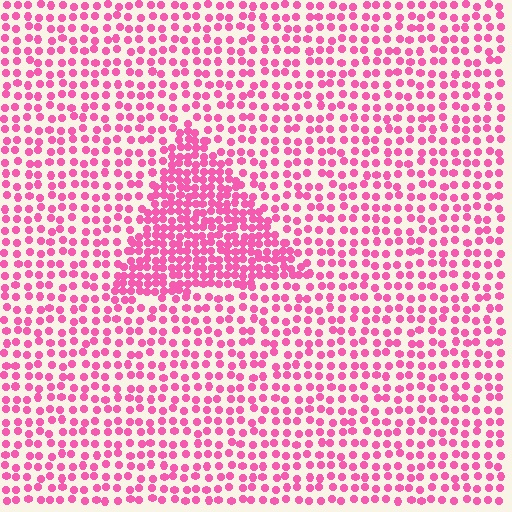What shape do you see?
I see a triangle.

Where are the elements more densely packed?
The elements are more densely packed inside the triangle boundary.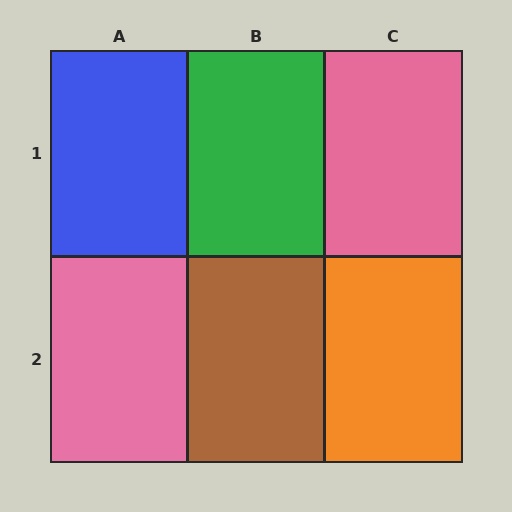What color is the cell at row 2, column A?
Pink.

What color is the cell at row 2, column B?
Brown.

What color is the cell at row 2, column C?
Orange.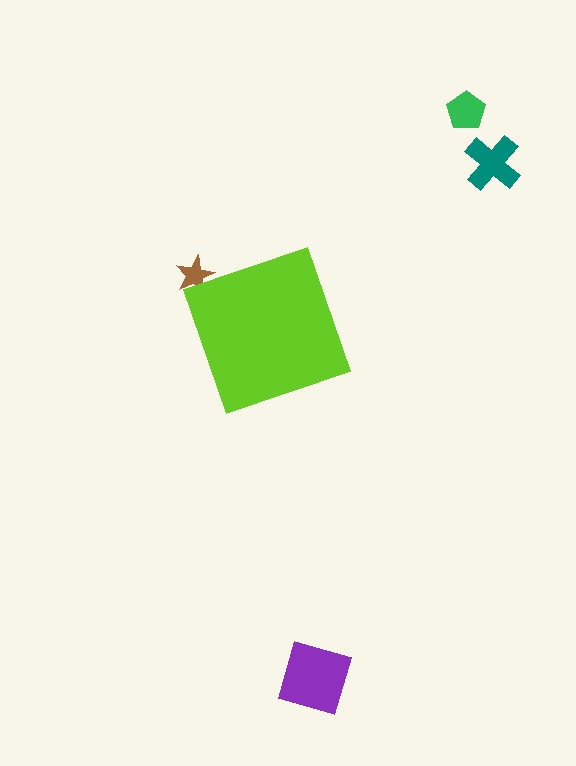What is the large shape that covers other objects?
A lime diamond.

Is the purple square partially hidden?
No, the purple square is fully visible.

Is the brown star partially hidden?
Yes, the brown star is partially hidden behind the lime diamond.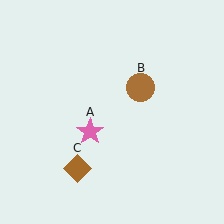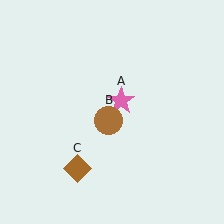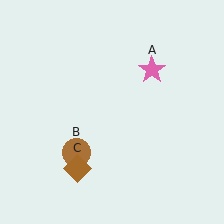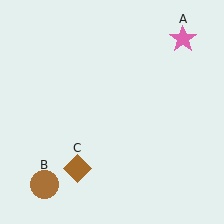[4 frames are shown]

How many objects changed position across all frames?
2 objects changed position: pink star (object A), brown circle (object B).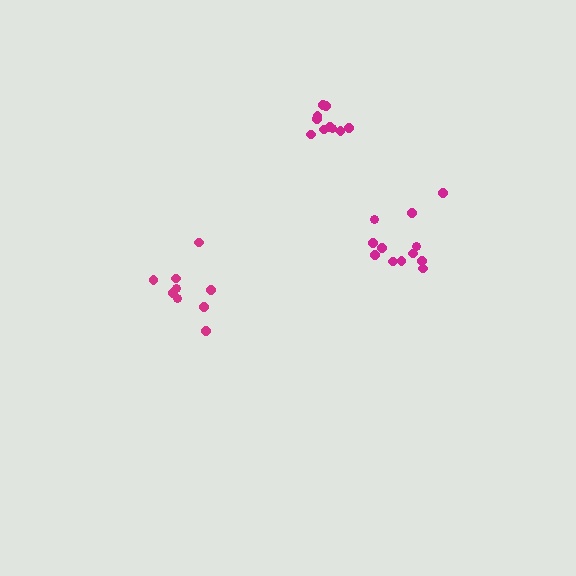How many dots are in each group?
Group 1: 12 dots, Group 2: 9 dots, Group 3: 10 dots (31 total).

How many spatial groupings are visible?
There are 3 spatial groupings.